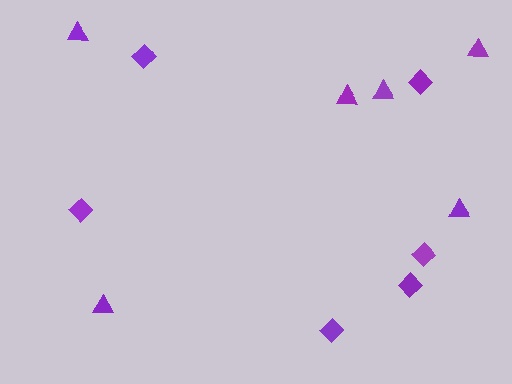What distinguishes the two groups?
There are 2 groups: one group of triangles (6) and one group of diamonds (6).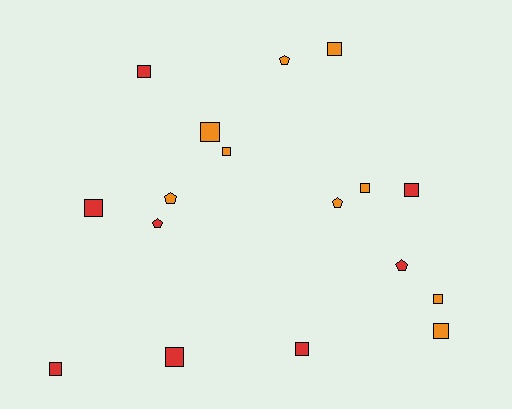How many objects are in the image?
There are 17 objects.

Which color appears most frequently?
Orange, with 9 objects.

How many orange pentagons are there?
There are 3 orange pentagons.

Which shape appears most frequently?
Square, with 12 objects.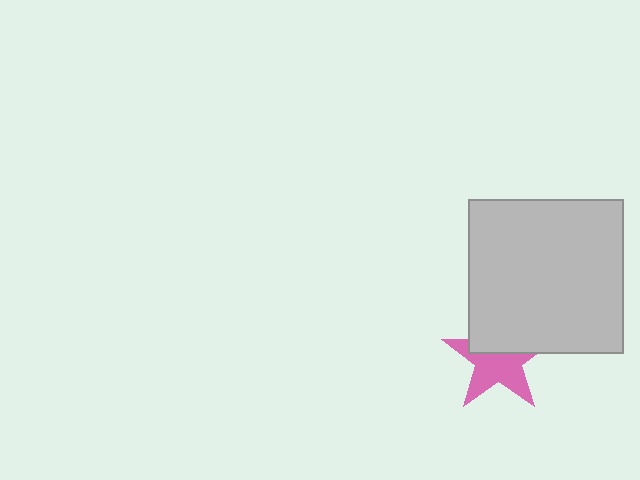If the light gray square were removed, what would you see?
You would see the complete pink star.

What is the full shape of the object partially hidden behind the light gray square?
The partially hidden object is a pink star.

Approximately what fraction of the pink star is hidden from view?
Roughly 41% of the pink star is hidden behind the light gray square.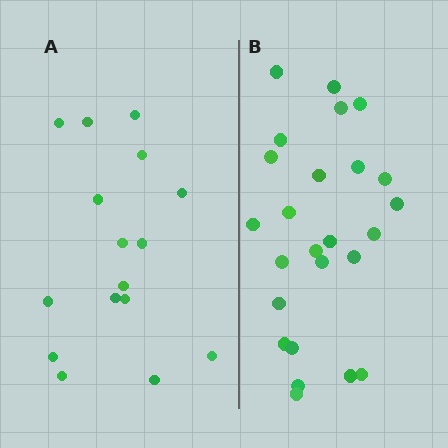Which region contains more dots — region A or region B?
Region B (the right region) has more dots.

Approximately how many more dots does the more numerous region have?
Region B has roughly 8 or so more dots than region A.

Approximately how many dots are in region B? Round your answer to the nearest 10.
About 20 dots. (The exact count is 25, which rounds to 20.)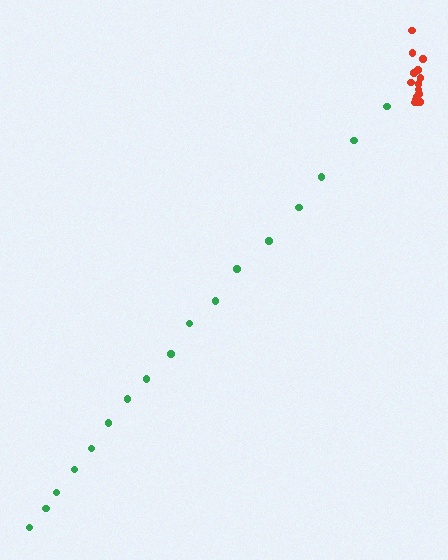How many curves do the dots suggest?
There are 2 distinct paths.